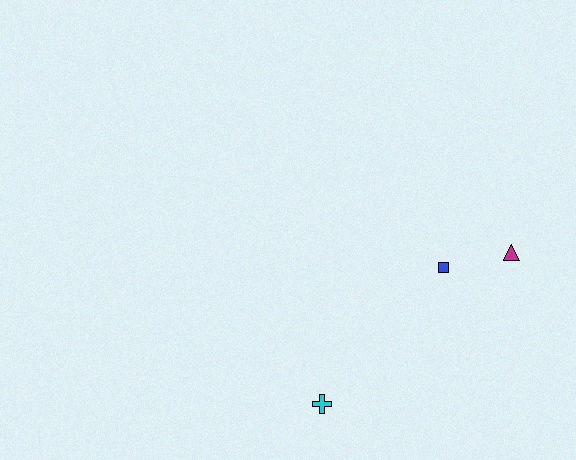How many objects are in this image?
There are 3 objects.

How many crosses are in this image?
There is 1 cross.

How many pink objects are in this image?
There are no pink objects.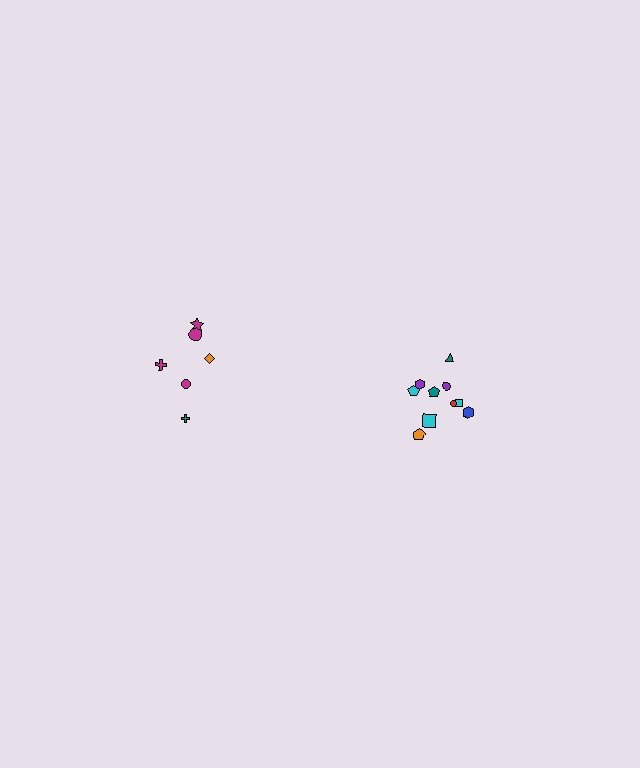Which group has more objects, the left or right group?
The right group.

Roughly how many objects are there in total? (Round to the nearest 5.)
Roughly 15 objects in total.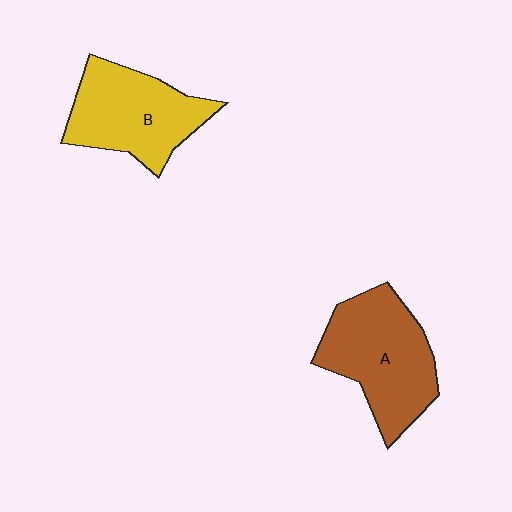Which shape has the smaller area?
Shape B (yellow).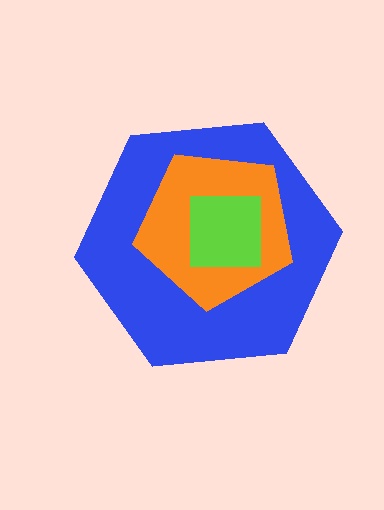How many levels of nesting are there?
3.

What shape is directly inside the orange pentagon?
The lime square.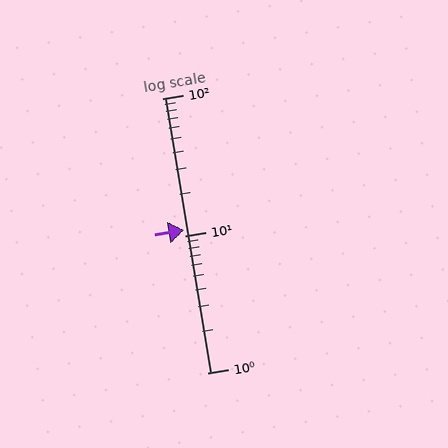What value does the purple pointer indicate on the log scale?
The pointer indicates approximately 11.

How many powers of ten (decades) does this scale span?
The scale spans 2 decades, from 1 to 100.